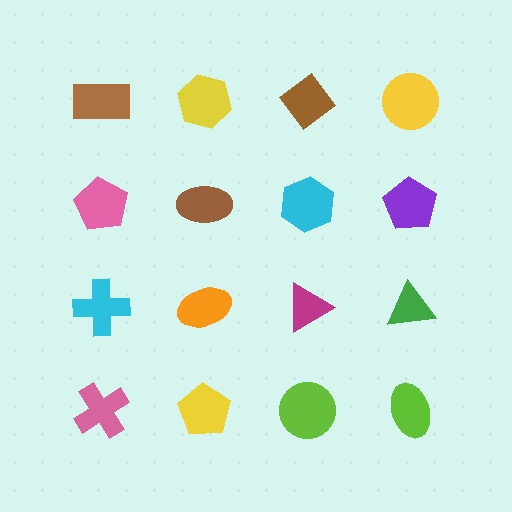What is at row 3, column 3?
A magenta triangle.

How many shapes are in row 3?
4 shapes.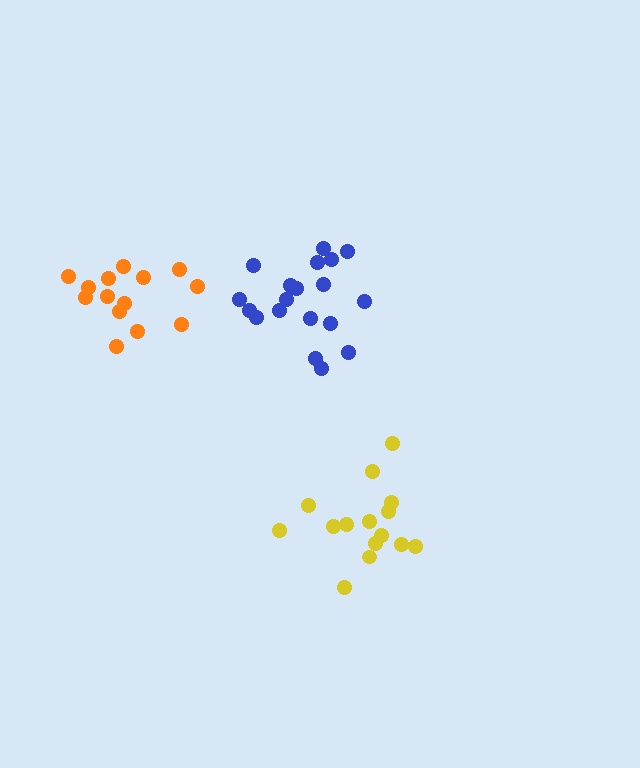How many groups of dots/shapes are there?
There are 3 groups.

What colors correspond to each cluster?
The clusters are colored: orange, blue, yellow.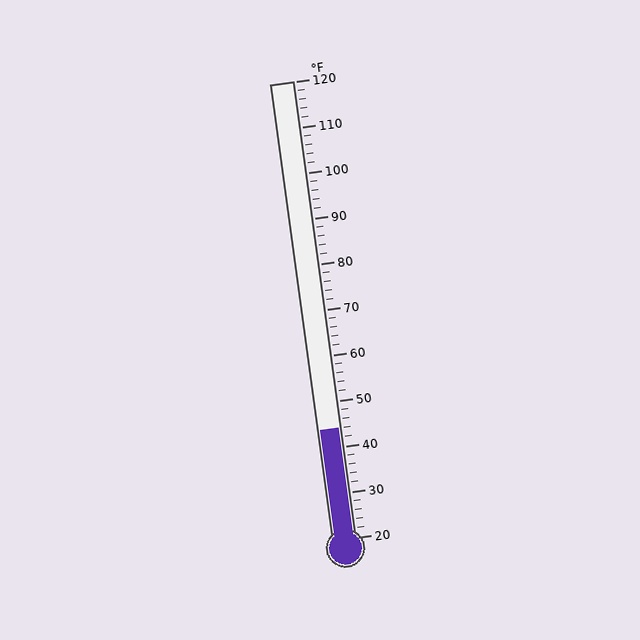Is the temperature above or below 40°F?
The temperature is above 40°F.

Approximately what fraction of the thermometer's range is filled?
The thermometer is filled to approximately 25% of its range.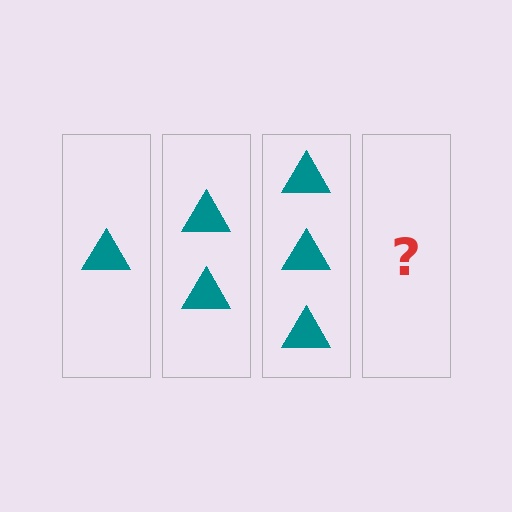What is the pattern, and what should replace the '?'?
The pattern is that each step adds one more triangle. The '?' should be 4 triangles.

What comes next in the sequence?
The next element should be 4 triangles.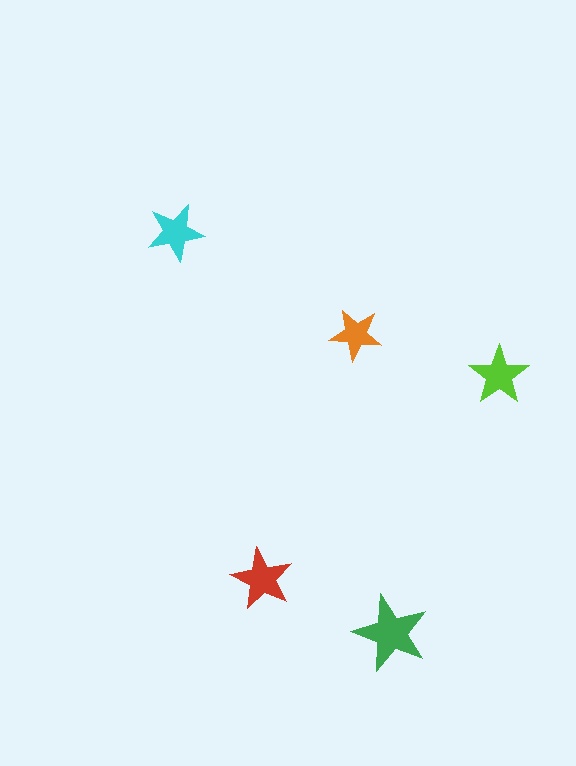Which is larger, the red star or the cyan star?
The red one.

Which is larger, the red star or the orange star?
The red one.